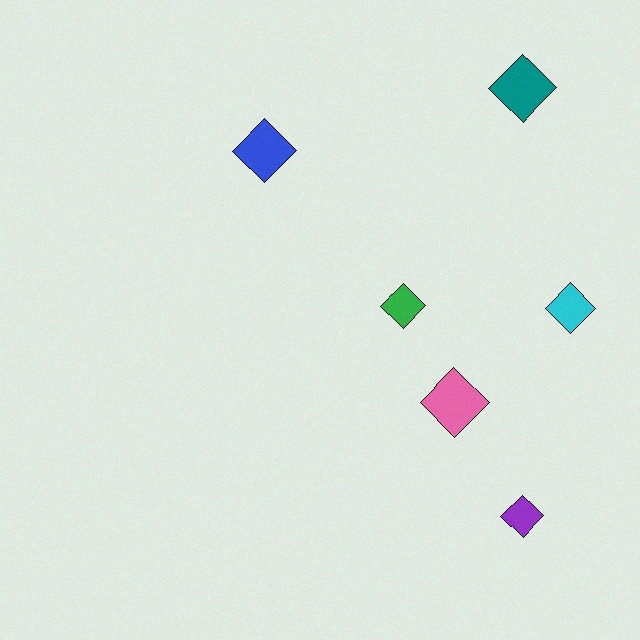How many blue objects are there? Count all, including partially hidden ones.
There is 1 blue object.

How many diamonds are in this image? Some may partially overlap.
There are 6 diamonds.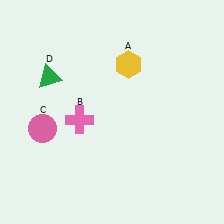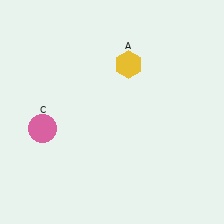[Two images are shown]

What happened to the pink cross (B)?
The pink cross (B) was removed in Image 2. It was in the bottom-left area of Image 1.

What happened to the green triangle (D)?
The green triangle (D) was removed in Image 2. It was in the top-left area of Image 1.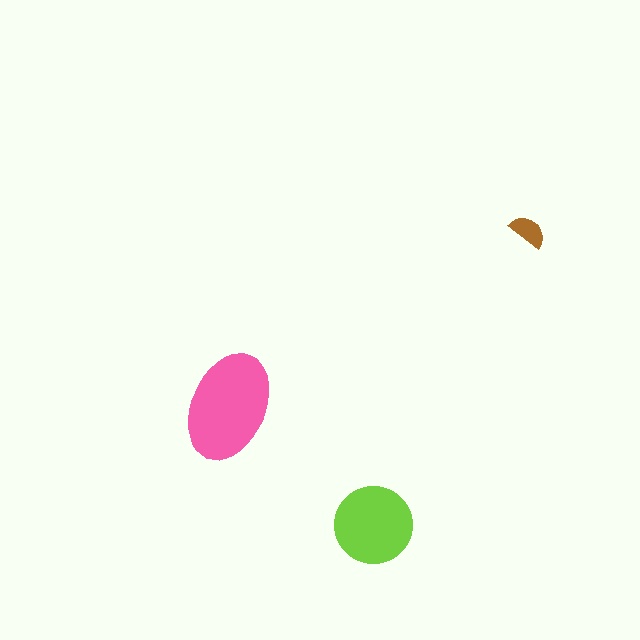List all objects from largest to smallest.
The pink ellipse, the lime circle, the brown semicircle.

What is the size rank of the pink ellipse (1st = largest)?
1st.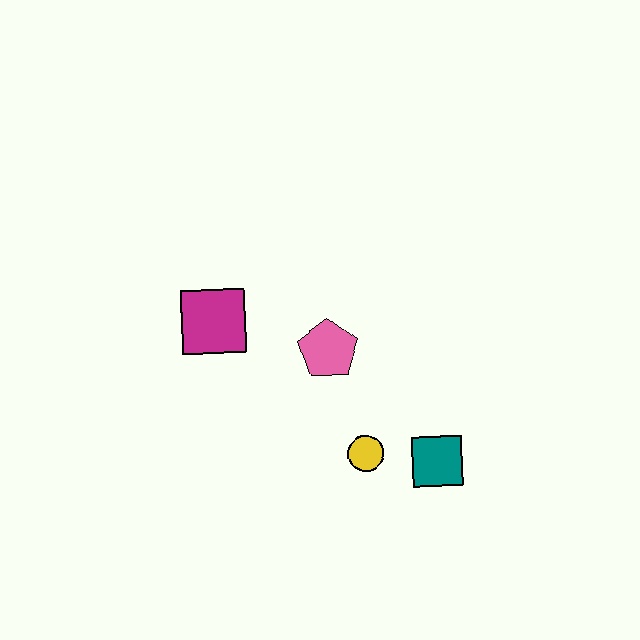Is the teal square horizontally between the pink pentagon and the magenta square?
No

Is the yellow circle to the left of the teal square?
Yes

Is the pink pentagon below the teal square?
No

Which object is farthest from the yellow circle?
The magenta square is farthest from the yellow circle.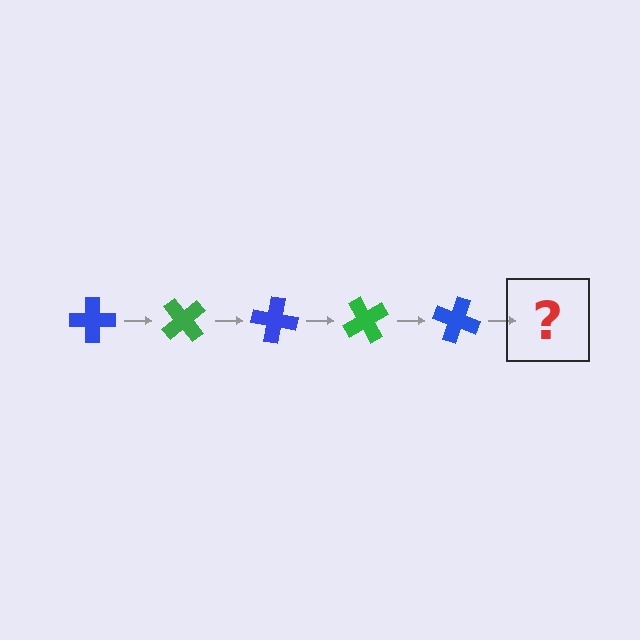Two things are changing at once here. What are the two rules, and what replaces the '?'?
The two rules are that it rotates 50 degrees each step and the color cycles through blue and green. The '?' should be a green cross, rotated 250 degrees from the start.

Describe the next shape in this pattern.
It should be a green cross, rotated 250 degrees from the start.